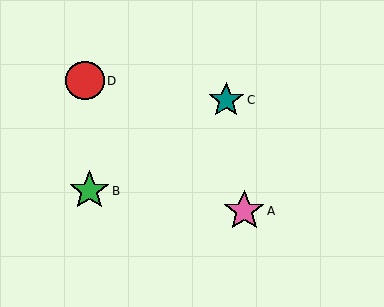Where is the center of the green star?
The center of the green star is at (89, 191).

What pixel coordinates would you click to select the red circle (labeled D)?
Click at (85, 81) to select the red circle D.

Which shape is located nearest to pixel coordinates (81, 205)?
The green star (labeled B) at (89, 191) is nearest to that location.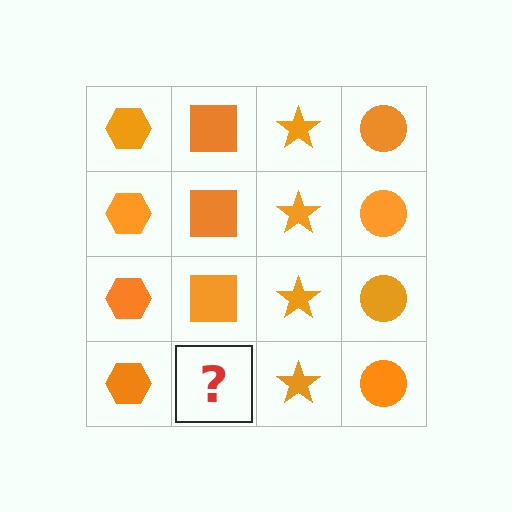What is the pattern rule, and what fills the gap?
The rule is that each column has a consistent shape. The gap should be filled with an orange square.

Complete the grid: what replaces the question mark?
The question mark should be replaced with an orange square.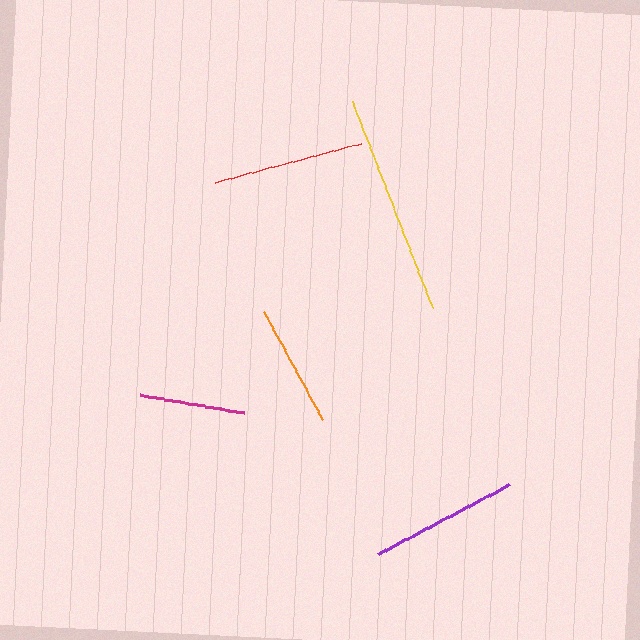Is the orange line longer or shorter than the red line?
The red line is longer than the orange line.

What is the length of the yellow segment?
The yellow segment is approximately 220 pixels long.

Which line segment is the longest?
The yellow line is the longest at approximately 220 pixels.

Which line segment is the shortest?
The magenta line is the shortest at approximately 106 pixels.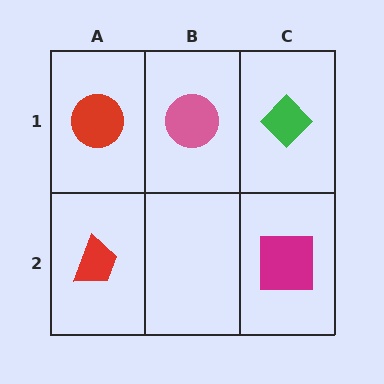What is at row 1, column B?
A pink circle.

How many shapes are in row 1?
3 shapes.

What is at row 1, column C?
A green diamond.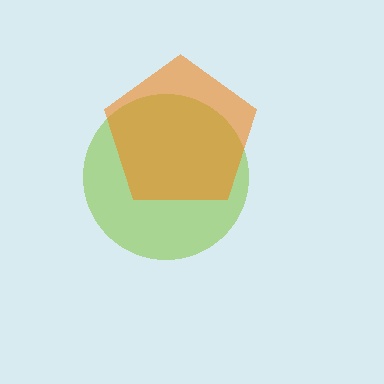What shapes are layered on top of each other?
The layered shapes are: a lime circle, an orange pentagon.